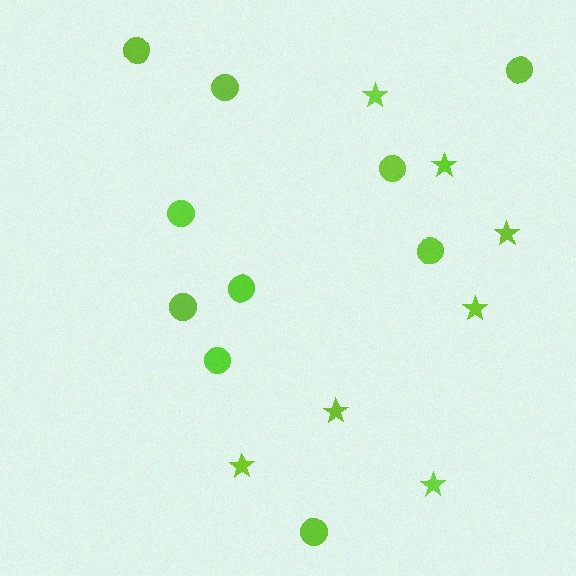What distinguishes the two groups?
There are 2 groups: one group of stars (7) and one group of circles (10).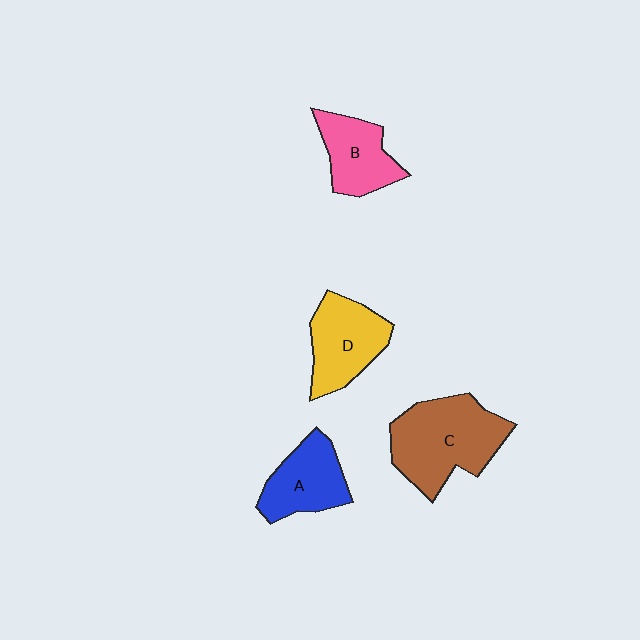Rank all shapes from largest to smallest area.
From largest to smallest: C (brown), D (yellow), A (blue), B (pink).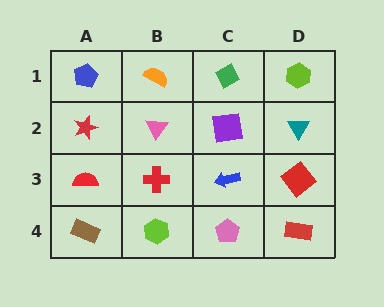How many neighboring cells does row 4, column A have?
2.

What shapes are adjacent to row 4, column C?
A blue arrow (row 3, column C), a lime hexagon (row 4, column B), a red rectangle (row 4, column D).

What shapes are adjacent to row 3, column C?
A purple square (row 2, column C), a pink pentagon (row 4, column C), a red cross (row 3, column B), a red diamond (row 3, column D).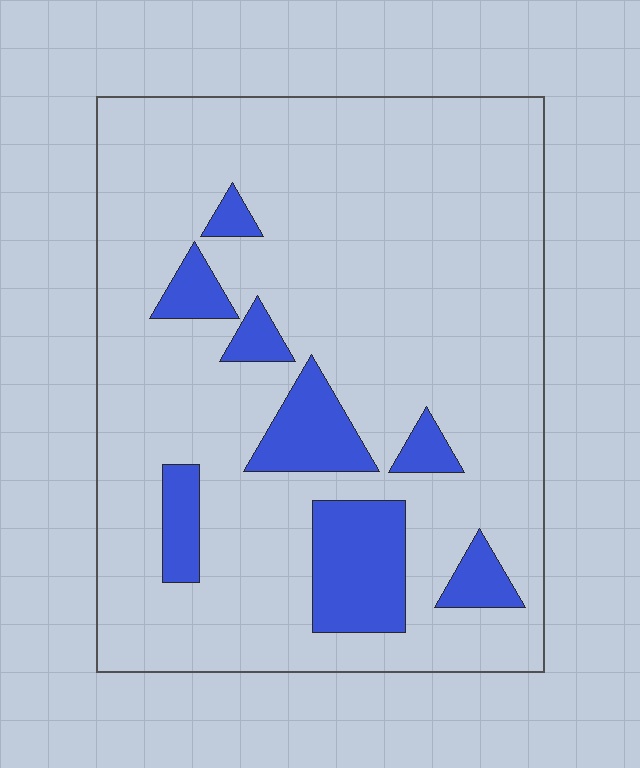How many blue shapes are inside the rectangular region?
8.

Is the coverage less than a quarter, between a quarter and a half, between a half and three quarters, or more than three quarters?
Less than a quarter.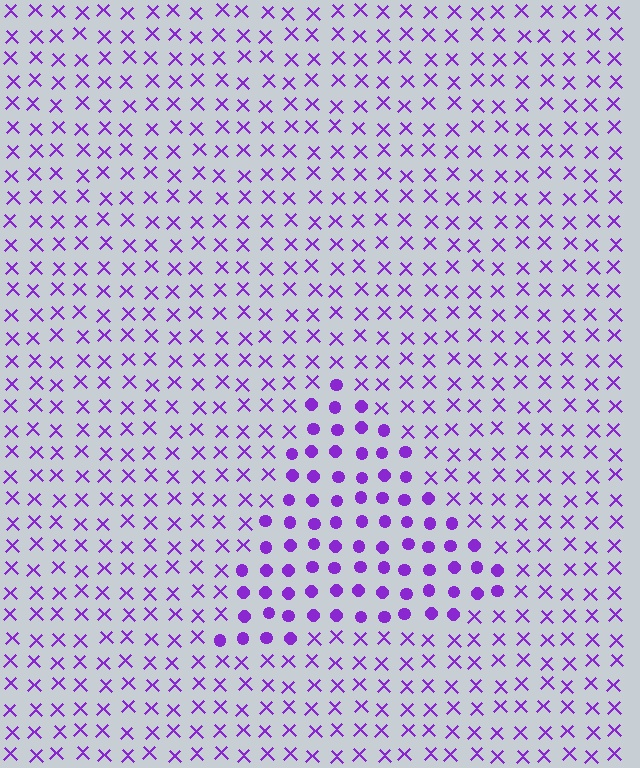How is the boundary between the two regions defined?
The boundary is defined by a change in element shape: circles inside vs. X marks outside. All elements share the same color and spacing.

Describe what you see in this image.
The image is filled with small purple elements arranged in a uniform grid. A triangle-shaped region contains circles, while the surrounding area contains X marks. The boundary is defined purely by the change in element shape.